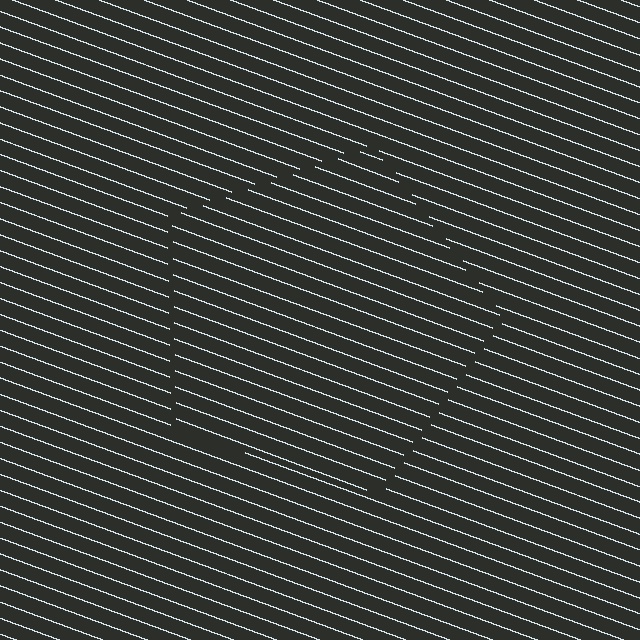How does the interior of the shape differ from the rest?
The interior of the shape contains the same grating, shifted by half a period — the contour is defined by the phase discontinuity where line-ends from the inner and outer gratings abut.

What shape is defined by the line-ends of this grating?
An illusory pentagon. The interior of the shape contains the same grating, shifted by half a period — the contour is defined by the phase discontinuity where line-ends from the inner and outer gratings abut.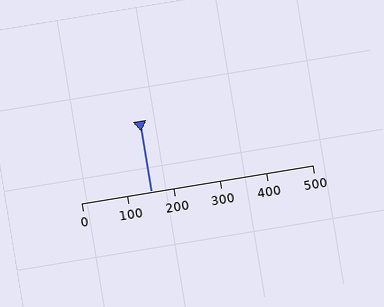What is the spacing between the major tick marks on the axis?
The major ticks are spaced 100 apart.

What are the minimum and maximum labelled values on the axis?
The axis runs from 0 to 500.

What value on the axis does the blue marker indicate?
The marker indicates approximately 150.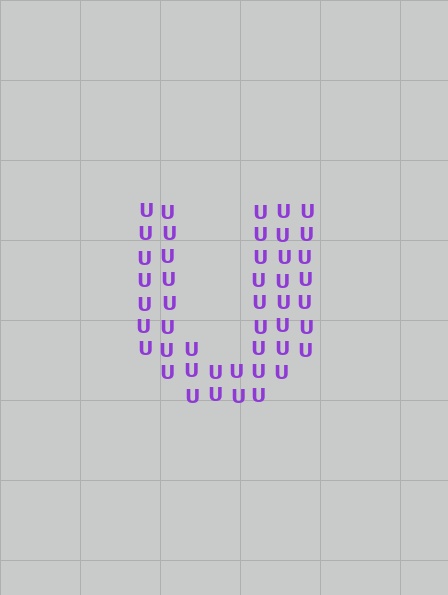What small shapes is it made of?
It is made of small letter U's.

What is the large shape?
The large shape is the letter U.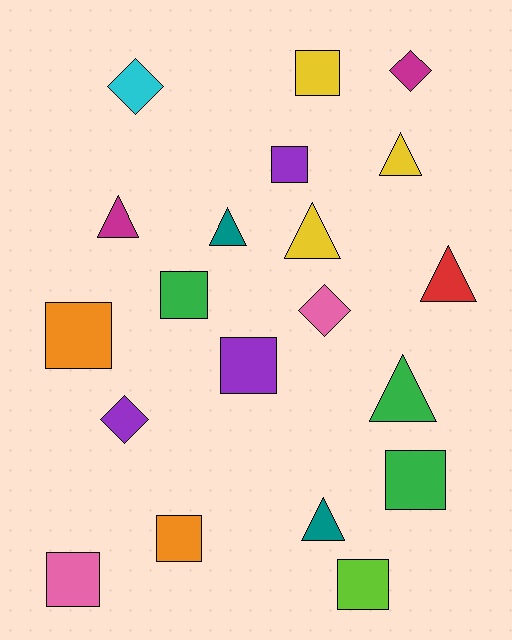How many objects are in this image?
There are 20 objects.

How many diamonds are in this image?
There are 4 diamonds.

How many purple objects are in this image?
There are 3 purple objects.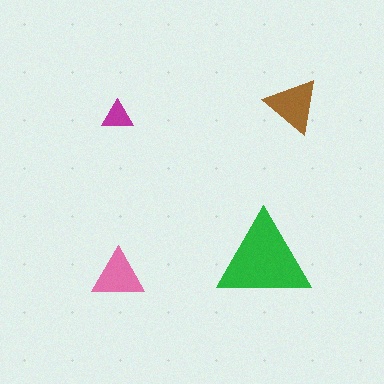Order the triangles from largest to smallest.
the green one, the brown one, the pink one, the magenta one.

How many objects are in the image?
There are 4 objects in the image.